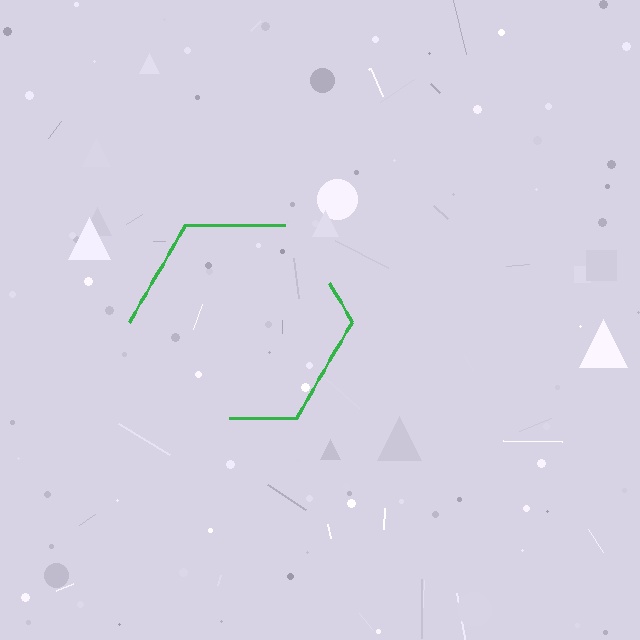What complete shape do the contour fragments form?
The contour fragments form a hexagon.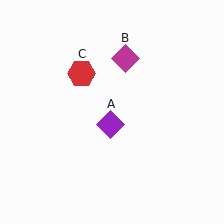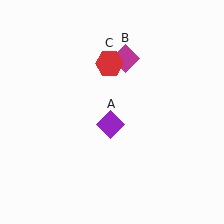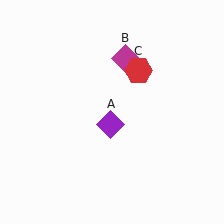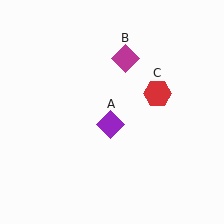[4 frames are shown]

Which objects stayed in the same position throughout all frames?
Purple diamond (object A) and magenta diamond (object B) remained stationary.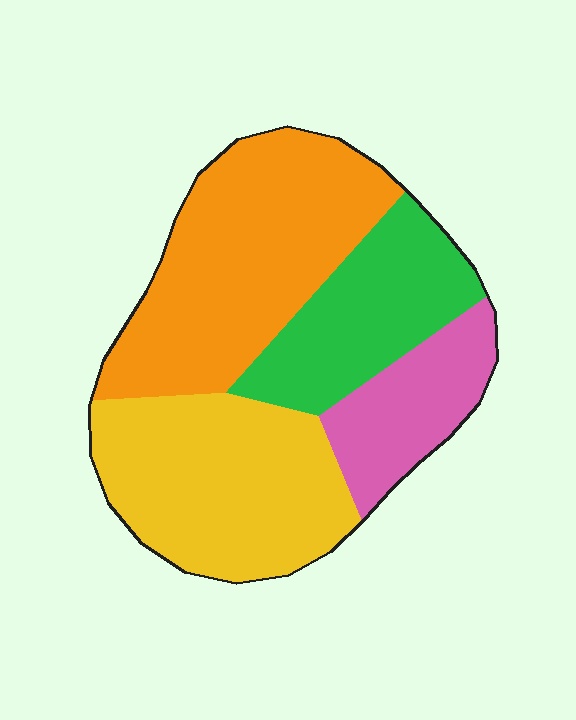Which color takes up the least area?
Pink, at roughly 15%.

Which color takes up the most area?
Orange, at roughly 35%.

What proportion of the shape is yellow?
Yellow takes up about one third (1/3) of the shape.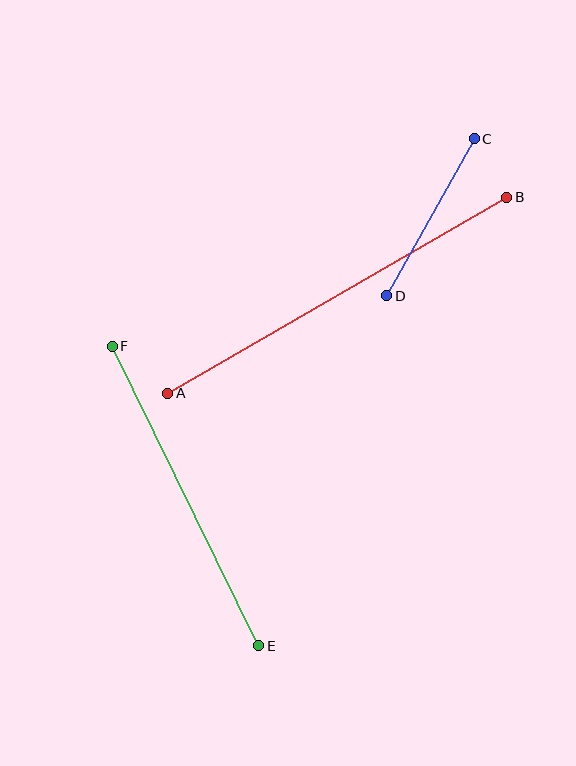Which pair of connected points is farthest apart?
Points A and B are farthest apart.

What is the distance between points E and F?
The distance is approximately 334 pixels.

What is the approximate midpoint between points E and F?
The midpoint is at approximately (185, 496) pixels.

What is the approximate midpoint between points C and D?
The midpoint is at approximately (430, 217) pixels.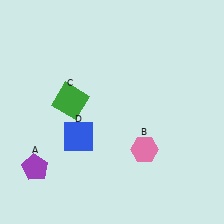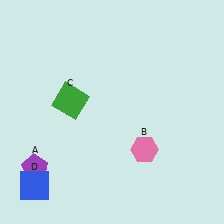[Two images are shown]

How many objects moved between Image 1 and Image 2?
1 object moved between the two images.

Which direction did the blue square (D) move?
The blue square (D) moved down.